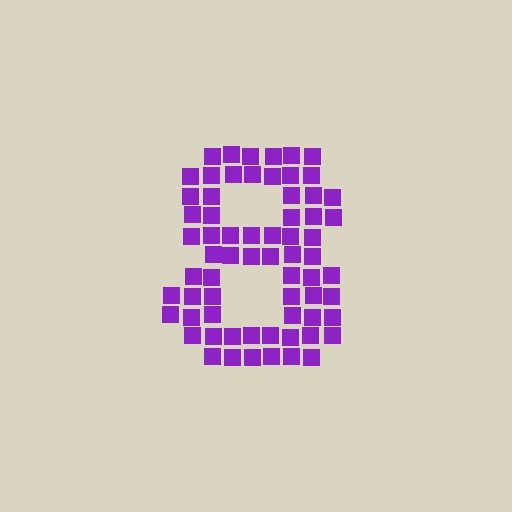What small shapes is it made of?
It is made of small squares.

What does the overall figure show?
The overall figure shows the digit 8.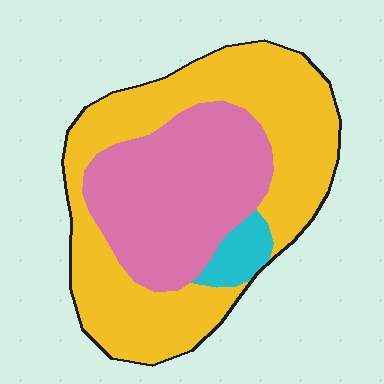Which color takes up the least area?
Cyan, at roughly 5%.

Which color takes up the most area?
Yellow, at roughly 55%.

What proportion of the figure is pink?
Pink takes up about three eighths (3/8) of the figure.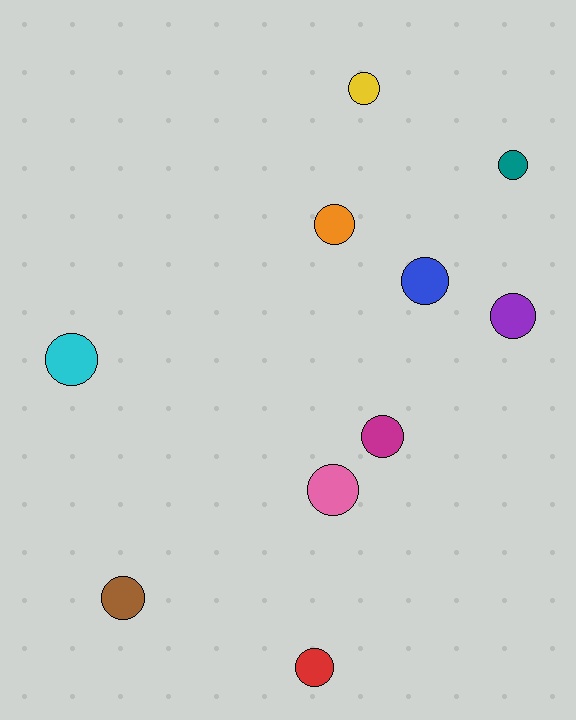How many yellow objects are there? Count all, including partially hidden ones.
There is 1 yellow object.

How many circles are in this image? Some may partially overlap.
There are 10 circles.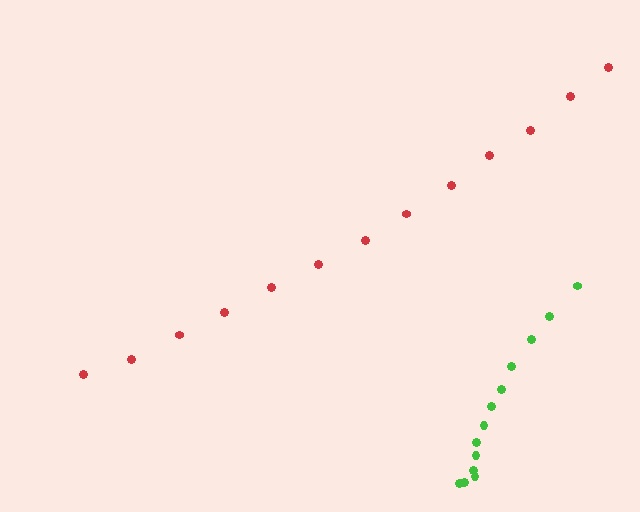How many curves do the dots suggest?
There are 2 distinct paths.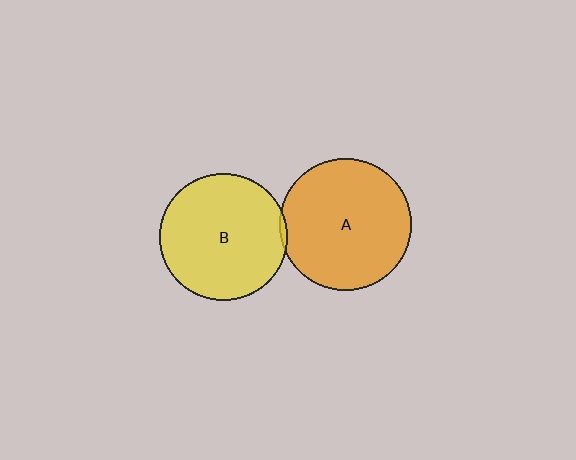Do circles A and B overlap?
Yes.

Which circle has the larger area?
Circle A (orange).